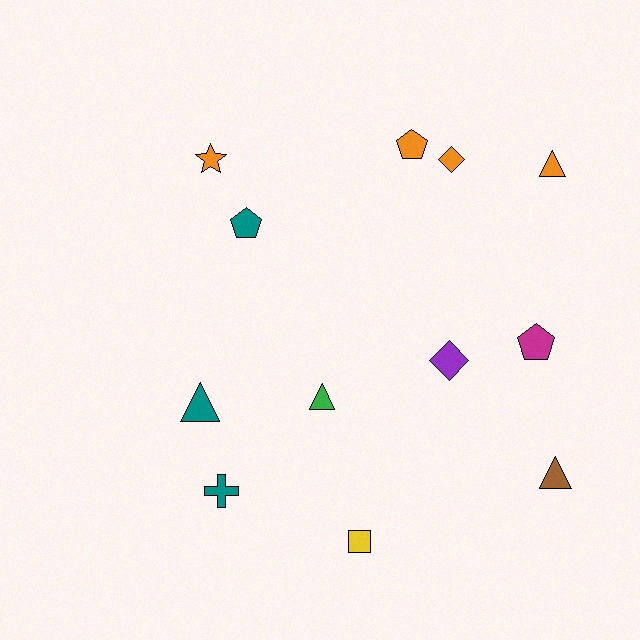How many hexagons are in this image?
There are no hexagons.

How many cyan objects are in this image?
There are no cyan objects.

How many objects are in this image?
There are 12 objects.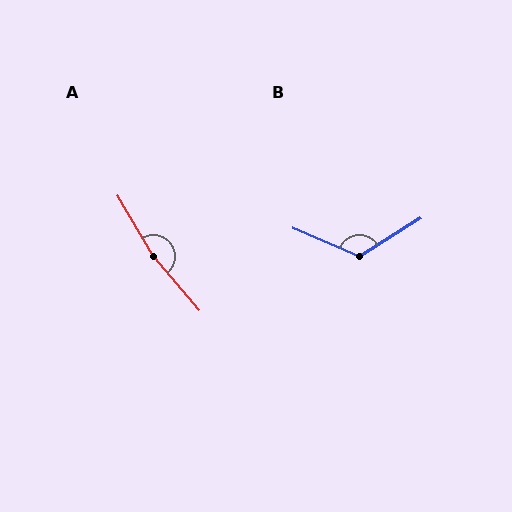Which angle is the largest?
A, at approximately 170 degrees.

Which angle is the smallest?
B, at approximately 125 degrees.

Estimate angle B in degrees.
Approximately 125 degrees.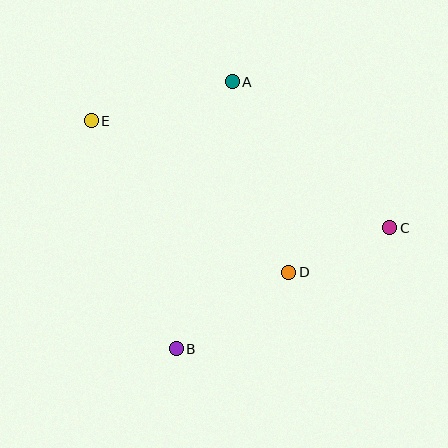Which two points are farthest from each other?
Points C and E are farthest from each other.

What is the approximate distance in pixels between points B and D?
The distance between B and D is approximately 136 pixels.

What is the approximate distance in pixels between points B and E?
The distance between B and E is approximately 243 pixels.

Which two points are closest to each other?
Points C and D are closest to each other.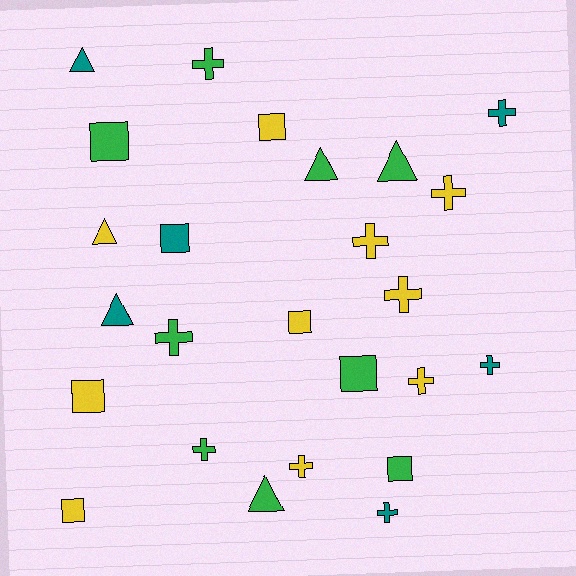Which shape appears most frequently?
Cross, with 11 objects.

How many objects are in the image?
There are 25 objects.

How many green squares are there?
There are 3 green squares.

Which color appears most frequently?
Yellow, with 10 objects.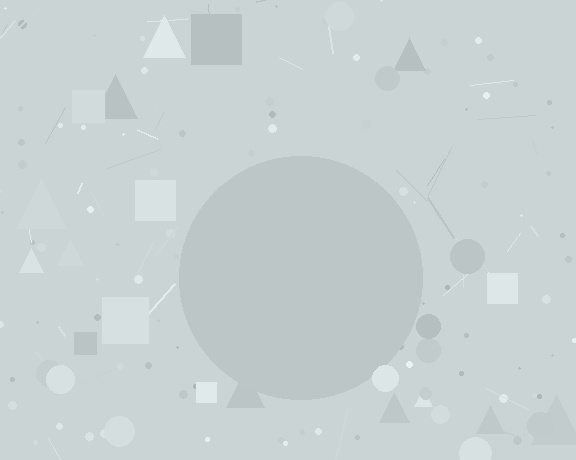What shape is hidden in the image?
A circle is hidden in the image.